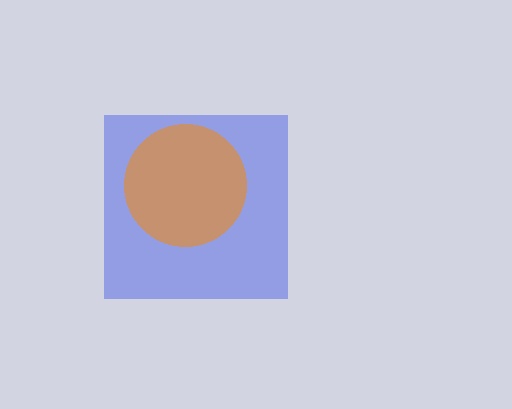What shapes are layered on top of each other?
The layered shapes are: a blue square, an orange circle.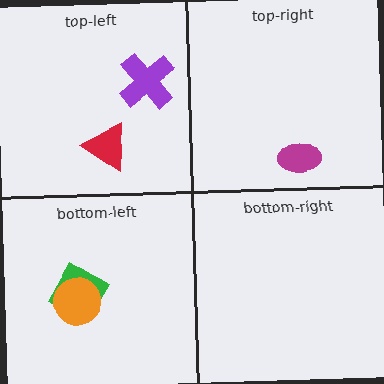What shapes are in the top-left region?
The red triangle, the purple cross.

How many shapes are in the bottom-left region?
2.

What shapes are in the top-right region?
The magenta ellipse.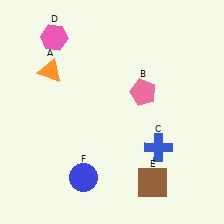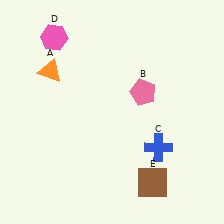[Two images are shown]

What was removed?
The blue circle (F) was removed in Image 2.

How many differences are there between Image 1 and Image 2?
There is 1 difference between the two images.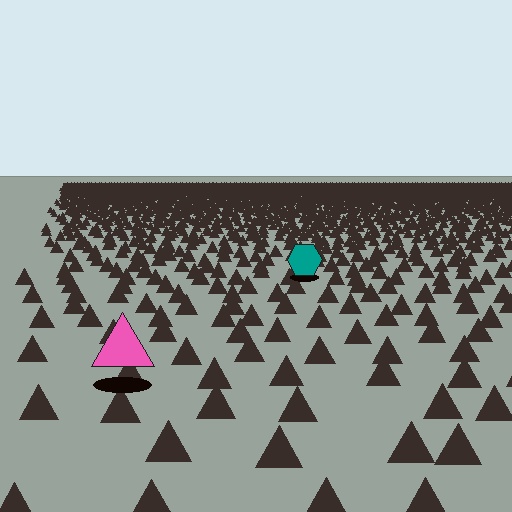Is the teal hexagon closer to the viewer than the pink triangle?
No. The pink triangle is closer — you can tell from the texture gradient: the ground texture is coarser near it.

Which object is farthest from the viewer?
The teal hexagon is farthest from the viewer. It appears smaller and the ground texture around it is denser.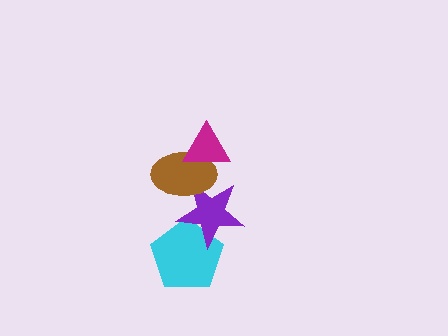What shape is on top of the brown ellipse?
The magenta triangle is on top of the brown ellipse.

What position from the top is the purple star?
The purple star is 3rd from the top.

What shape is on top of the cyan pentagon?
The purple star is on top of the cyan pentagon.